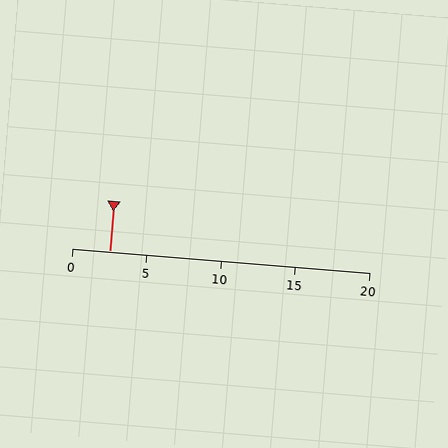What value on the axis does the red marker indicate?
The marker indicates approximately 2.5.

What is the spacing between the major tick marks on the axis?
The major ticks are spaced 5 apart.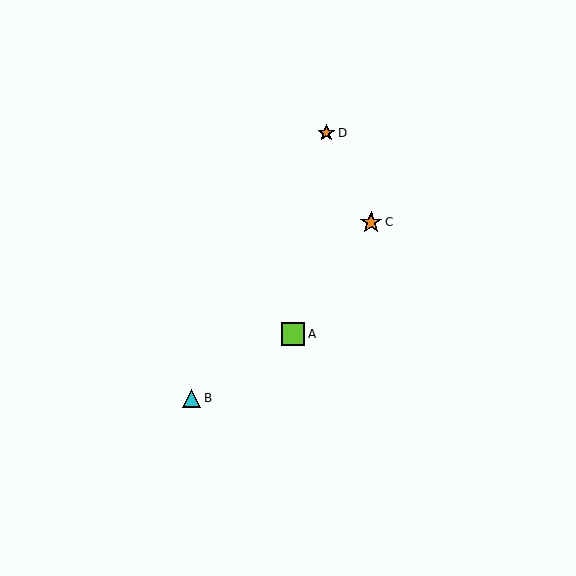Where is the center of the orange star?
The center of the orange star is at (326, 133).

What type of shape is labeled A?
Shape A is a lime square.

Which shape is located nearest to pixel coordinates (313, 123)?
The orange star (labeled D) at (326, 133) is nearest to that location.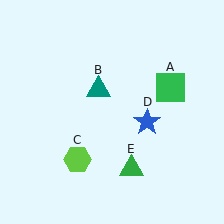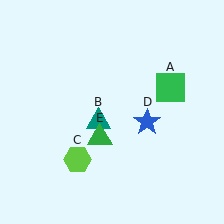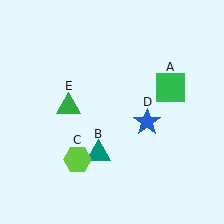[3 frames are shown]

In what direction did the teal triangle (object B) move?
The teal triangle (object B) moved down.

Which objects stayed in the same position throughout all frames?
Green square (object A) and lime hexagon (object C) and blue star (object D) remained stationary.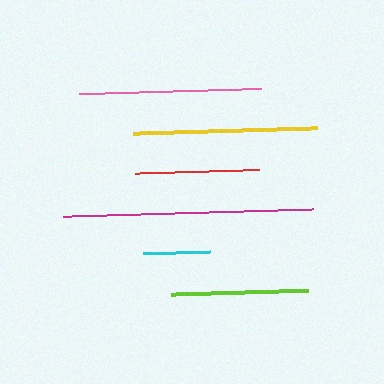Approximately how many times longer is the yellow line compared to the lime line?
The yellow line is approximately 1.3 times the length of the lime line.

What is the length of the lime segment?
The lime segment is approximately 137 pixels long.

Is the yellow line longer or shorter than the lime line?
The yellow line is longer than the lime line.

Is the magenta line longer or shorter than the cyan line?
The magenta line is longer than the cyan line.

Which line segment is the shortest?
The cyan line is the shortest at approximately 67 pixels.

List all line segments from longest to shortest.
From longest to shortest: magenta, yellow, pink, lime, red, cyan.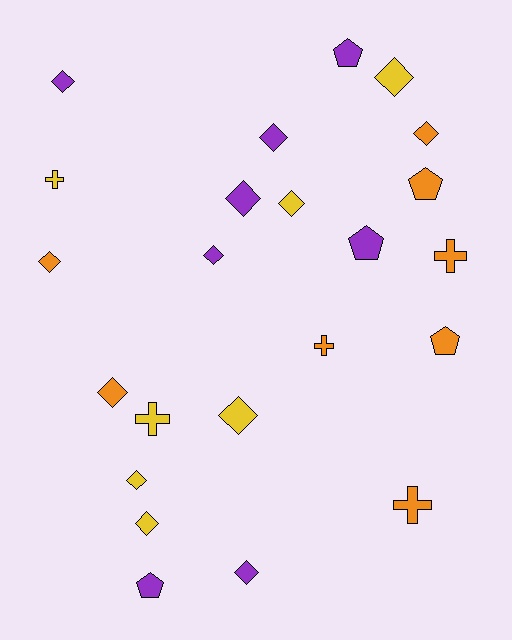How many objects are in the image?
There are 23 objects.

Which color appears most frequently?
Orange, with 8 objects.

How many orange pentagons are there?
There are 2 orange pentagons.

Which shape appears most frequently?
Diamond, with 13 objects.